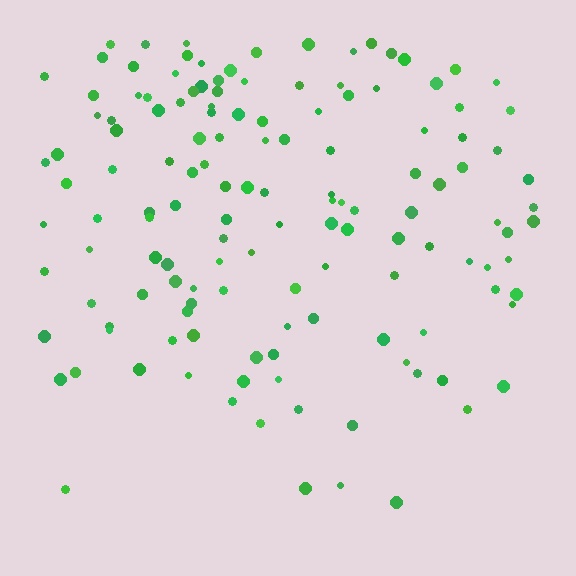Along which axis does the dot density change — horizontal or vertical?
Vertical.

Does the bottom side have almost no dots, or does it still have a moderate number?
Still a moderate number, just noticeably fewer than the top.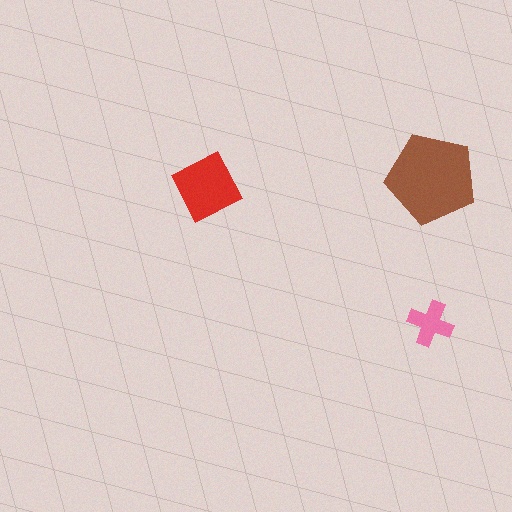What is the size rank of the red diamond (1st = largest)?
2nd.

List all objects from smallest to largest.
The pink cross, the red diamond, the brown pentagon.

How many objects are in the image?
There are 3 objects in the image.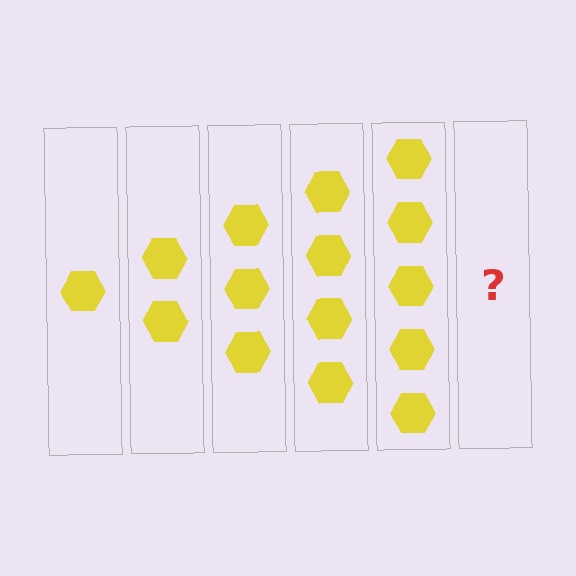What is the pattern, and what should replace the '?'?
The pattern is that each step adds one more hexagon. The '?' should be 6 hexagons.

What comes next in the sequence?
The next element should be 6 hexagons.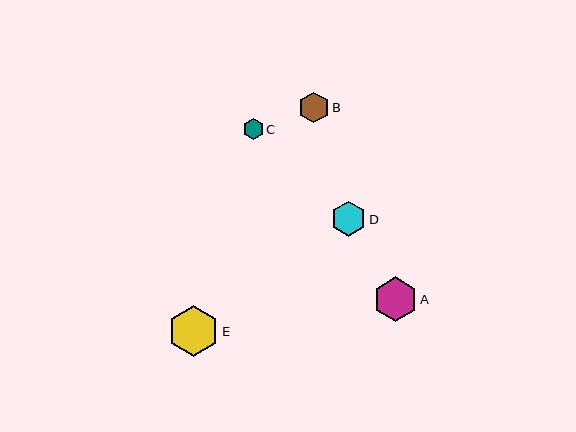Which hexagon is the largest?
Hexagon E is the largest with a size of approximately 51 pixels.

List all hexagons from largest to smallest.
From largest to smallest: E, A, D, B, C.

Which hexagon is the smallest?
Hexagon C is the smallest with a size of approximately 20 pixels.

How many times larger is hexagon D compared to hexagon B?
Hexagon D is approximately 1.1 times the size of hexagon B.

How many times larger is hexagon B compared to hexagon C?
Hexagon B is approximately 1.5 times the size of hexagon C.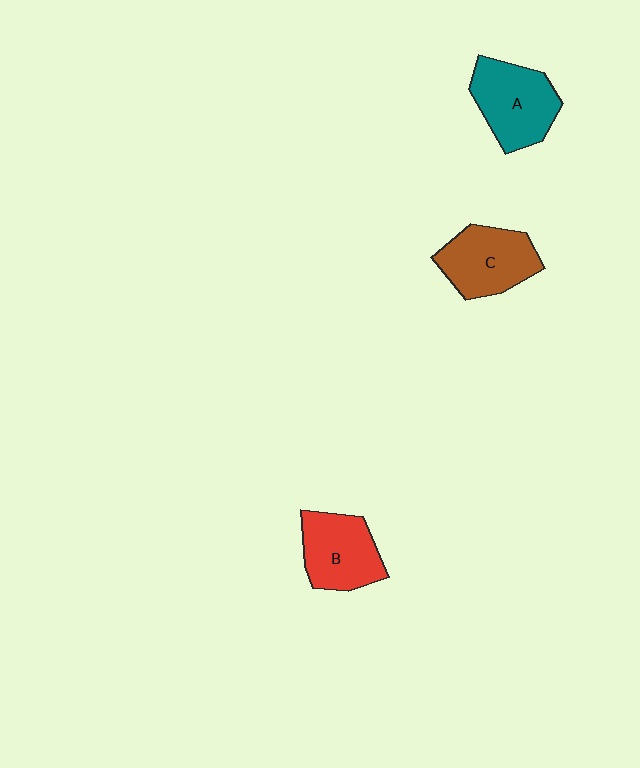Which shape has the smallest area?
Shape B (red).